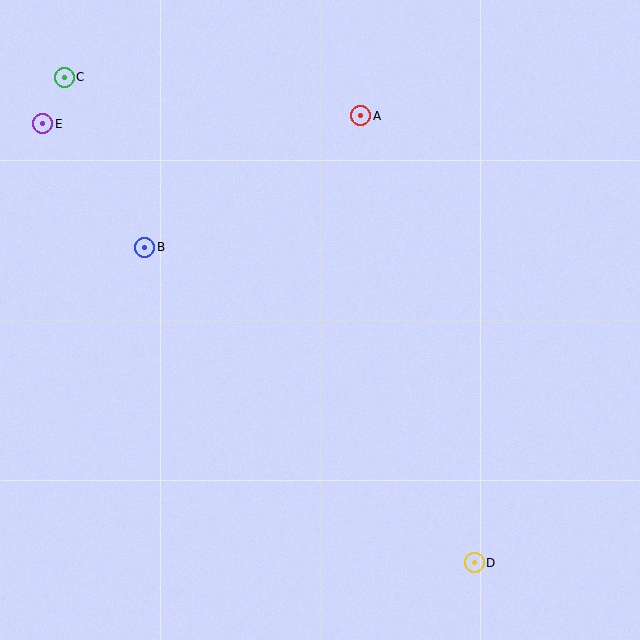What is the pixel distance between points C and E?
The distance between C and E is 51 pixels.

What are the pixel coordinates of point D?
Point D is at (474, 563).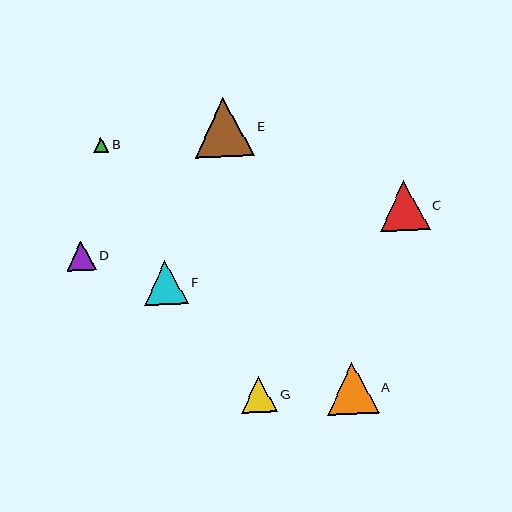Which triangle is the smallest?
Triangle B is the smallest with a size of approximately 15 pixels.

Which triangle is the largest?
Triangle E is the largest with a size of approximately 59 pixels.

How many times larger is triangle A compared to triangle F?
Triangle A is approximately 1.2 times the size of triangle F.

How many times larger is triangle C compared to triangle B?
Triangle C is approximately 3.3 times the size of triangle B.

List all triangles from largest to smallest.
From largest to smallest: E, A, C, F, G, D, B.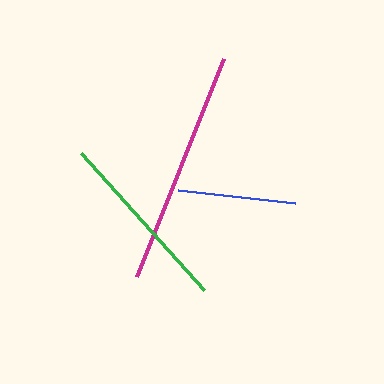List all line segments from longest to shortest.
From longest to shortest: magenta, green, blue.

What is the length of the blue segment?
The blue segment is approximately 117 pixels long.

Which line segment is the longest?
The magenta line is the longest at approximately 235 pixels.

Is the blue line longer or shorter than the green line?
The green line is longer than the blue line.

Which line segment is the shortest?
The blue line is the shortest at approximately 117 pixels.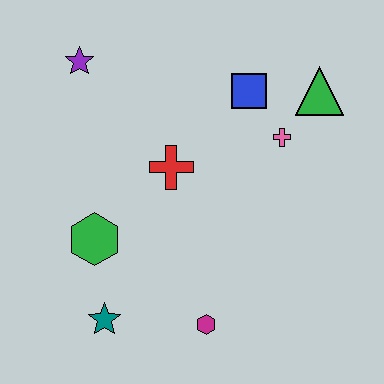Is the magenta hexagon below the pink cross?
Yes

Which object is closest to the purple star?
The red cross is closest to the purple star.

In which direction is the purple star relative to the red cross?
The purple star is above the red cross.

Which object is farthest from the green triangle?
The teal star is farthest from the green triangle.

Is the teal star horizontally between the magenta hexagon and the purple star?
Yes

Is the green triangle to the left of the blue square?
No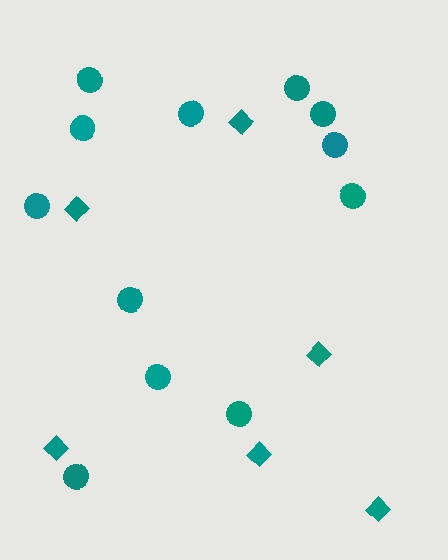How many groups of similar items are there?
There are 2 groups: one group of diamonds (6) and one group of circles (12).